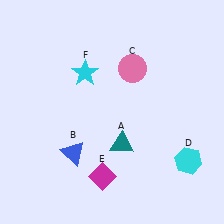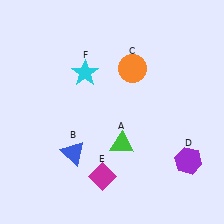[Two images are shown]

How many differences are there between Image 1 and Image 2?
There are 3 differences between the two images.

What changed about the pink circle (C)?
In Image 1, C is pink. In Image 2, it changed to orange.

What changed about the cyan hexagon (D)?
In Image 1, D is cyan. In Image 2, it changed to purple.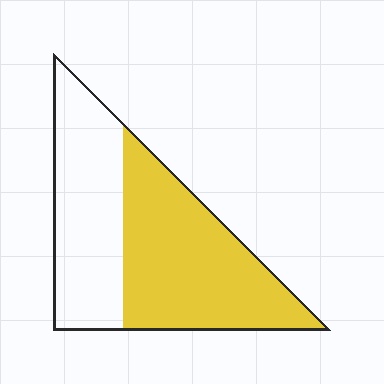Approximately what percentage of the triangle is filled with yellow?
Approximately 55%.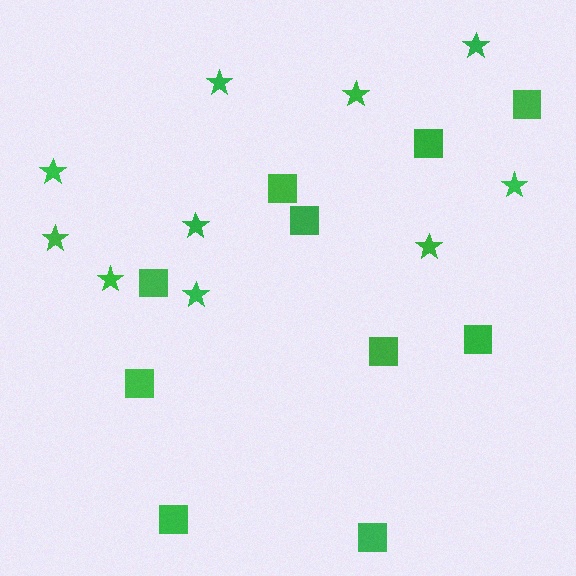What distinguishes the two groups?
There are 2 groups: one group of squares (10) and one group of stars (10).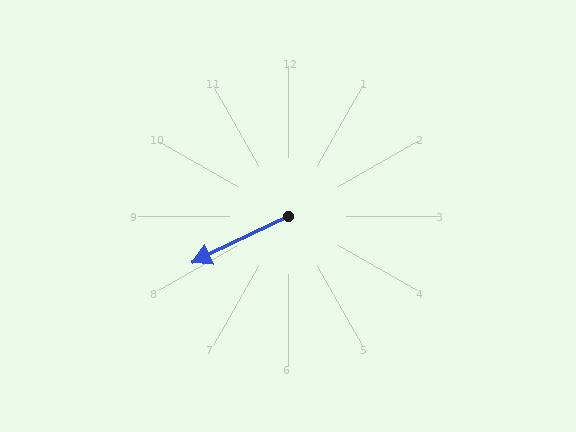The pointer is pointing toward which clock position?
Roughly 8 o'clock.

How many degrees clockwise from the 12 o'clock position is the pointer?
Approximately 244 degrees.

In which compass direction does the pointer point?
Southwest.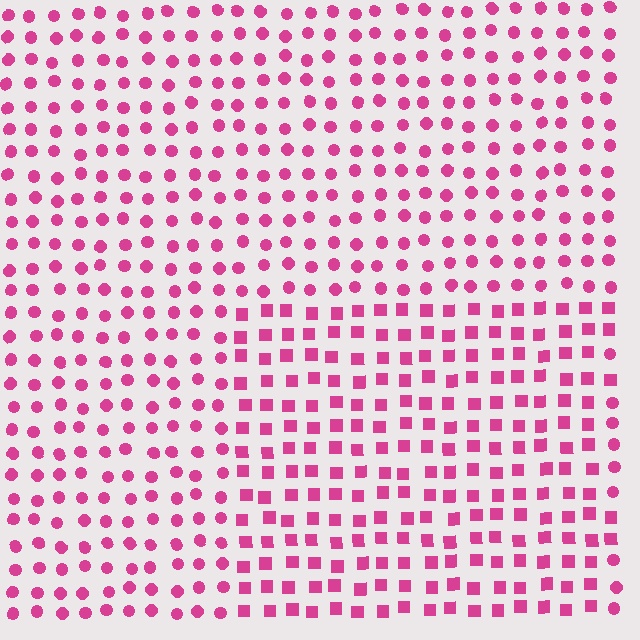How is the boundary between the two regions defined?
The boundary is defined by a change in element shape: squares inside vs. circles outside. All elements share the same color and spacing.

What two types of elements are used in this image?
The image uses squares inside the rectangle region and circles outside it.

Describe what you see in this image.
The image is filled with small magenta elements arranged in a uniform grid. A rectangle-shaped region contains squares, while the surrounding area contains circles. The boundary is defined purely by the change in element shape.